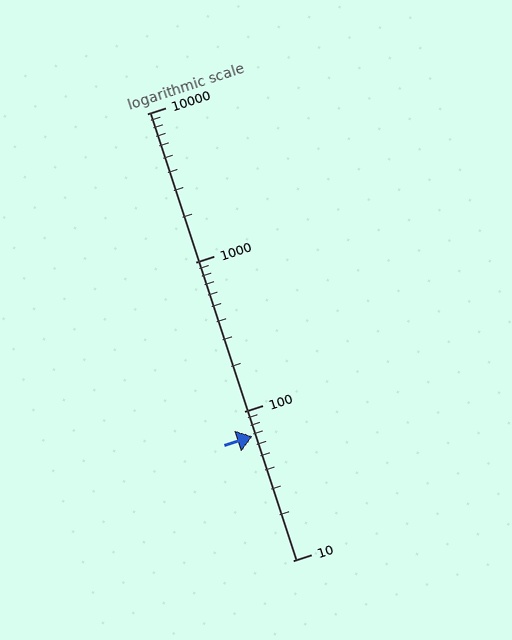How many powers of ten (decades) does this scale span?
The scale spans 3 decades, from 10 to 10000.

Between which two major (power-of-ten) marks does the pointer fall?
The pointer is between 10 and 100.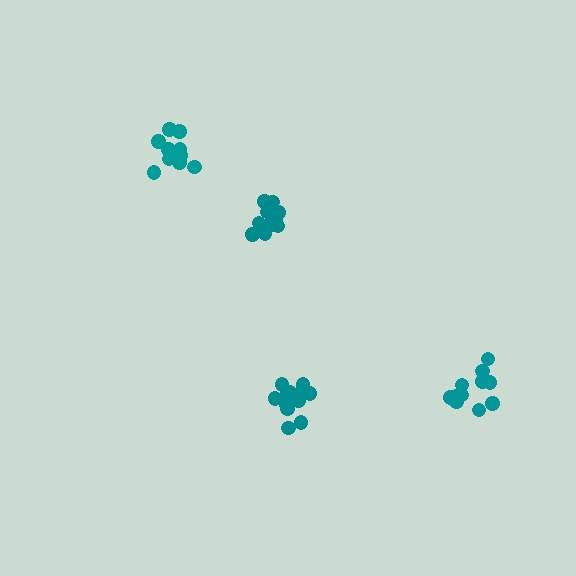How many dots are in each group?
Group 1: 12 dots, Group 2: 15 dots, Group 3: 12 dots, Group 4: 11 dots (50 total).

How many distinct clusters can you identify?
There are 4 distinct clusters.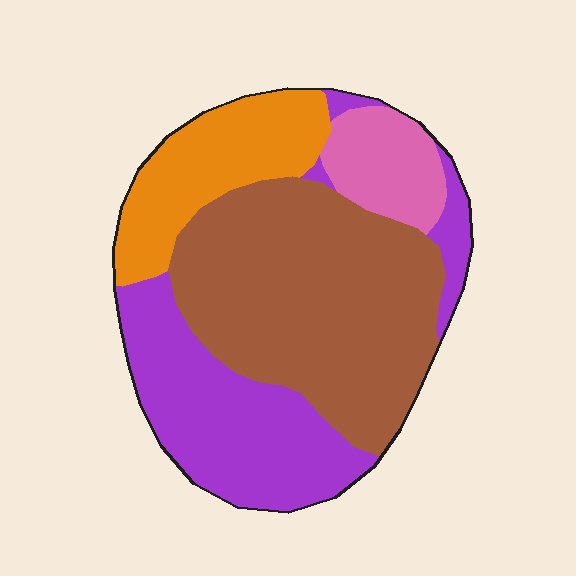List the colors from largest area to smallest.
From largest to smallest: brown, purple, orange, pink.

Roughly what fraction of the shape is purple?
Purple covers about 30% of the shape.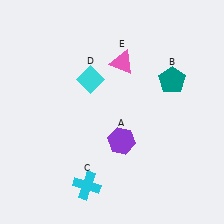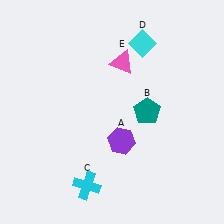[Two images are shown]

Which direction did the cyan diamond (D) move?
The cyan diamond (D) moved right.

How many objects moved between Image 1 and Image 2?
2 objects moved between the two images.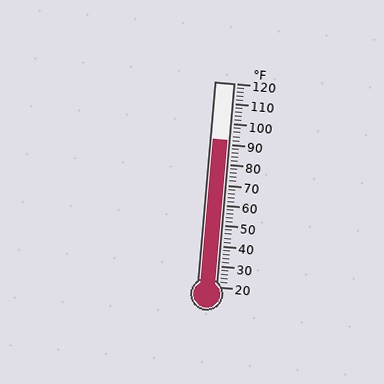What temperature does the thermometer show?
The thermometer shows approximately 92°F.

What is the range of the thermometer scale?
The thermometer scale ranges from 20°F to 120°F.